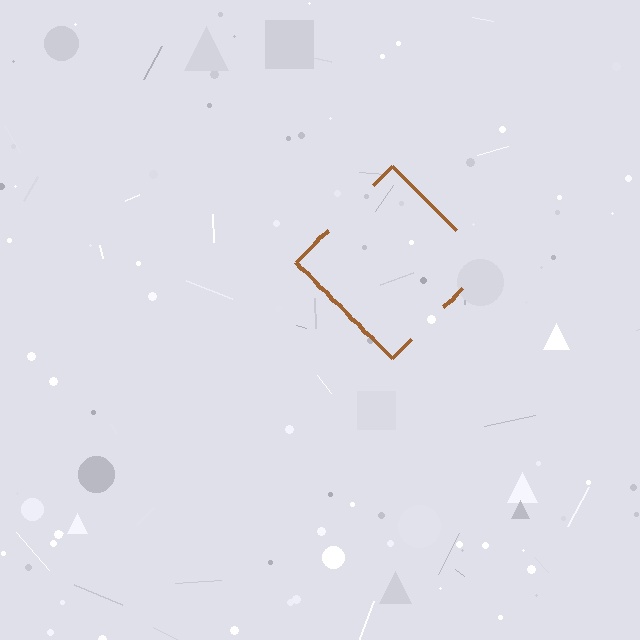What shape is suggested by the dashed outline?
The dashed outline suggests a diamond.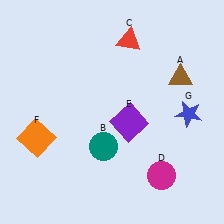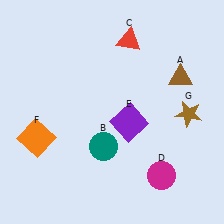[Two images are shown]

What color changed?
The star (G) changed from blue in Image 1 to brown in Image 2.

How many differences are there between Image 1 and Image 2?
There is 1 difference between the two images.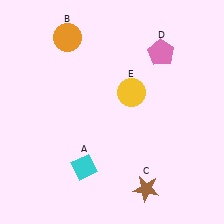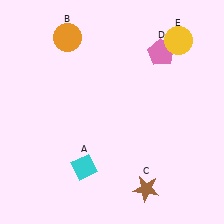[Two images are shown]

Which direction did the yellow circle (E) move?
The yellow circle (E) moved up.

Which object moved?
The yellow circle (E) moved up.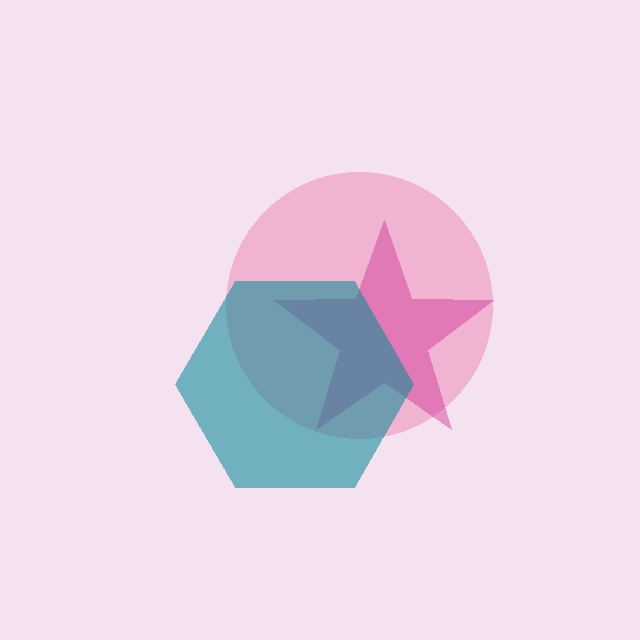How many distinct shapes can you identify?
There are 3 distinct shapes: a pink circle, a magenta star, a teal hexagon.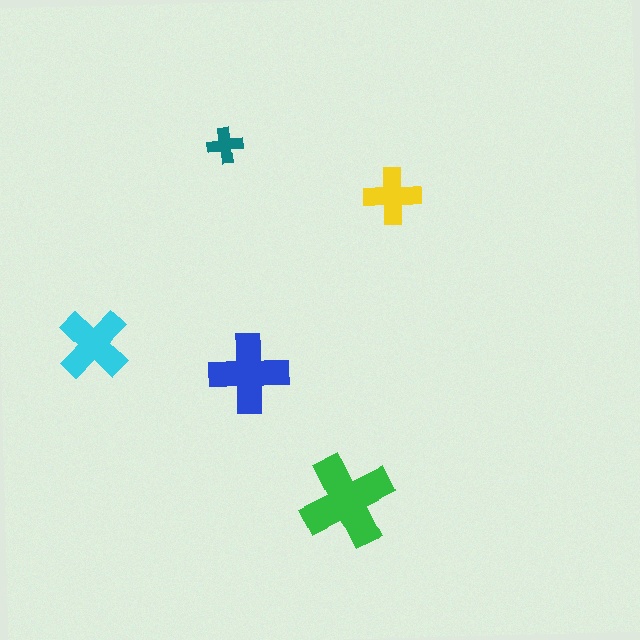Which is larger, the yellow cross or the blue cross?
The blue one.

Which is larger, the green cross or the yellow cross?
The green one.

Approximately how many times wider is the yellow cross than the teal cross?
About 1.5 times wider.